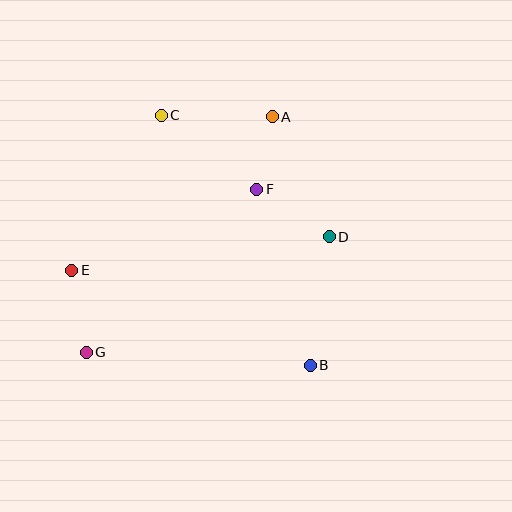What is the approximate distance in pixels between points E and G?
The distance between E and G is approximately 83 pixels.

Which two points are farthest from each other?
Points A and G are farthest from each other.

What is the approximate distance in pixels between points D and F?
The distance between D and F is approximately 87 pixels.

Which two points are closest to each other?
Points A and F are closest to each other.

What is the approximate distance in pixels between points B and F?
The distance between B and F is approximately 184 pixels.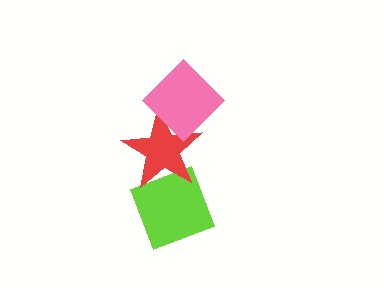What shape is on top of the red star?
The pink diamond is on top of the red star.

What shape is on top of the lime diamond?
The red star is on top of the lime diamond.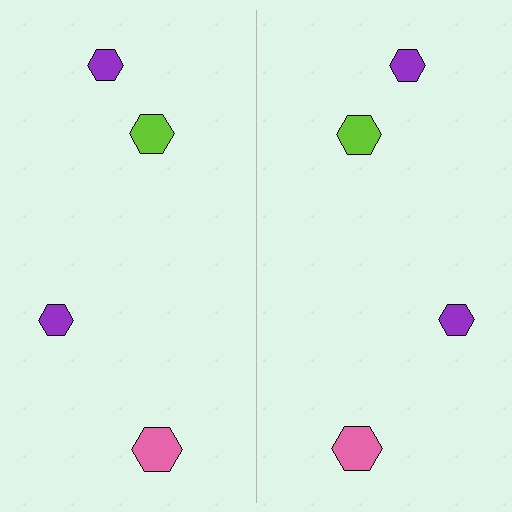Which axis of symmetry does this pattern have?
The pattern has a vertical axis of symmetry running through the center of the image.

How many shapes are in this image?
There are 8 shapes in this image.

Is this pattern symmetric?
Yes, this pattern has bilateral (reflection) symmetry.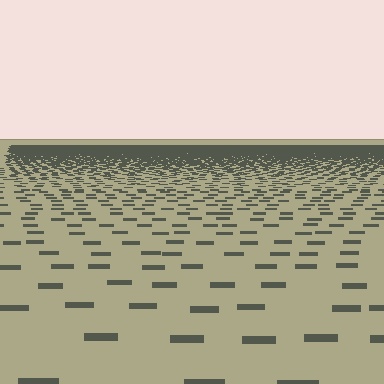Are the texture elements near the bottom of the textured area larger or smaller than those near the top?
Larger. Near the bottom, elements are closer to the viewer and appear at a bigger on-screen size.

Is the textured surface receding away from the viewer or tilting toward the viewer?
The surface is receding away from the viewer. Texture elements get smaller and denser toward the top.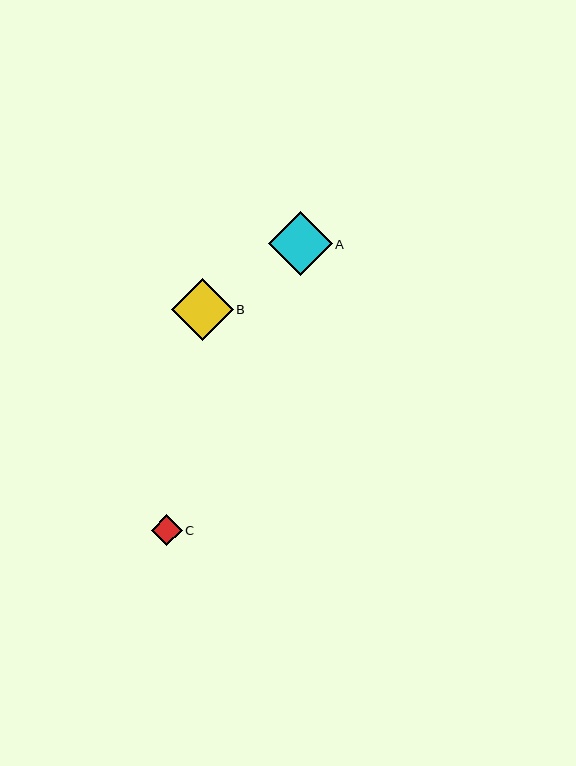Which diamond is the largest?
Diamond A is the largest with a size of approximately 64 pixels.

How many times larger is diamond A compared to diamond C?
Diamond A is approximately 2.1 times the size of diamond C.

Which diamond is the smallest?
Diamond C is the smallest with a size of approximately 31 pixels.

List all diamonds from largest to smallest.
From largest to smallest: A, B, C.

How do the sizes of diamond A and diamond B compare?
Diamond A and diamond B are approximately the same size.